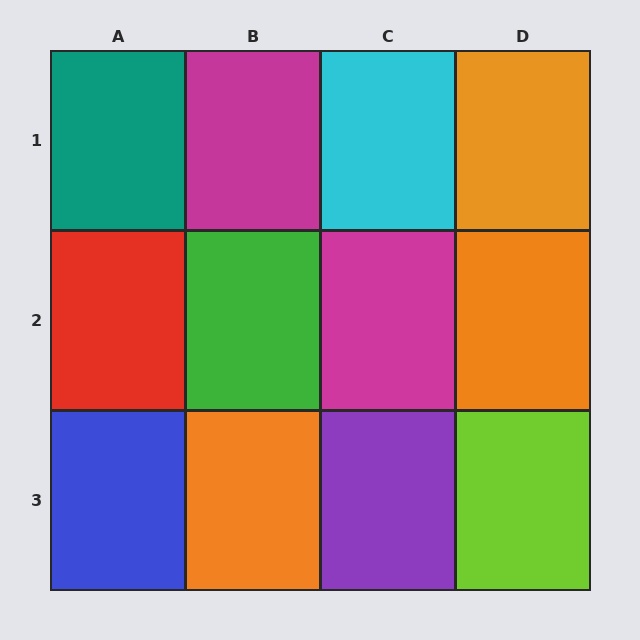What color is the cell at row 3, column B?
Orange.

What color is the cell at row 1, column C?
Cyan.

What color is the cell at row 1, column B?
Magenta.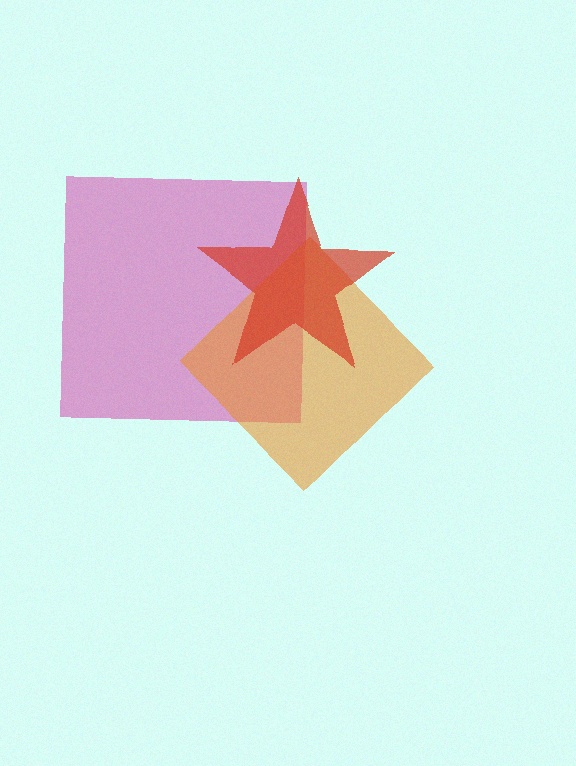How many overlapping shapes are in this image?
There are 3 overlapping shapes in the image.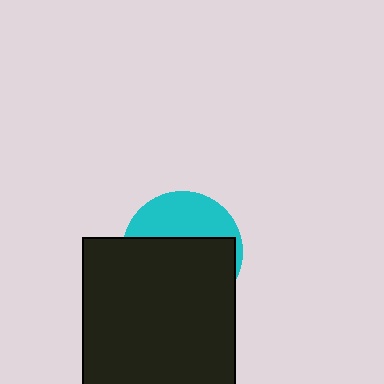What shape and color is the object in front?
The object in front is a black square.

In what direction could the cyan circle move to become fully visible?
The cyan circle could move up. That would shift it out from behind the black square entirely.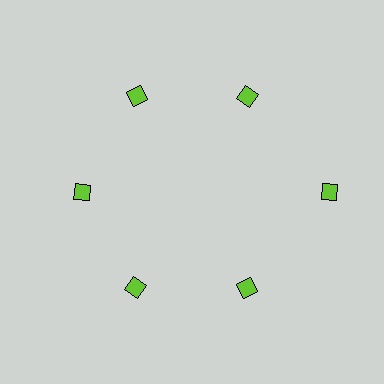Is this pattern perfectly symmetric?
No. The 6 lime diamonds are arranged in a ring, but one element near the 3 o'clock position is pushed outward from the center, breaking the 6-fold rotational symmetry.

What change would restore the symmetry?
The symmetry would be restored by moving it inward, back onto the ring so that all 6 diamonds sit at equal angles and equal distance from the center.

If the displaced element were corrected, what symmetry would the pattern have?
It would have 6-fold rotational symmetry — the pattern would map onto itself every 60 degrees.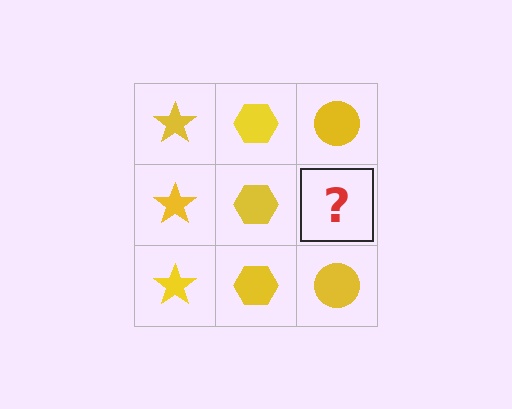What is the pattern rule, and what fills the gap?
The rule is that each column has a consistent shape. The gap should be filled with a yellow circle.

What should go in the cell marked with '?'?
The missing cell should contain a yellow circle.